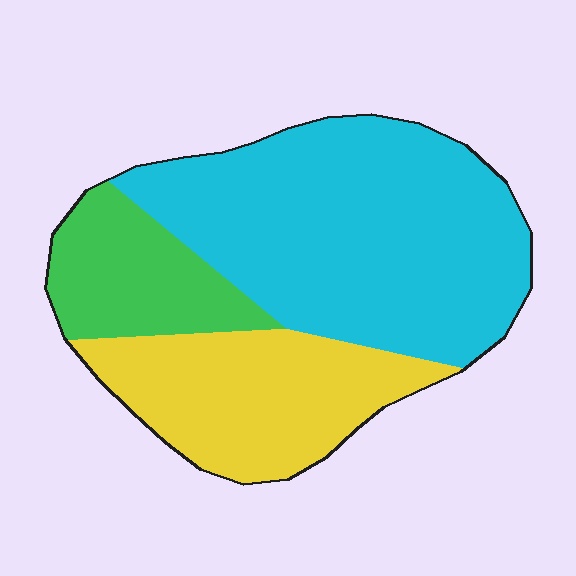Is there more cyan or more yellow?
Cyan.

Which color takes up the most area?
Cyan, at roughly 55%.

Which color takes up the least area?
Green, at roughly 15%.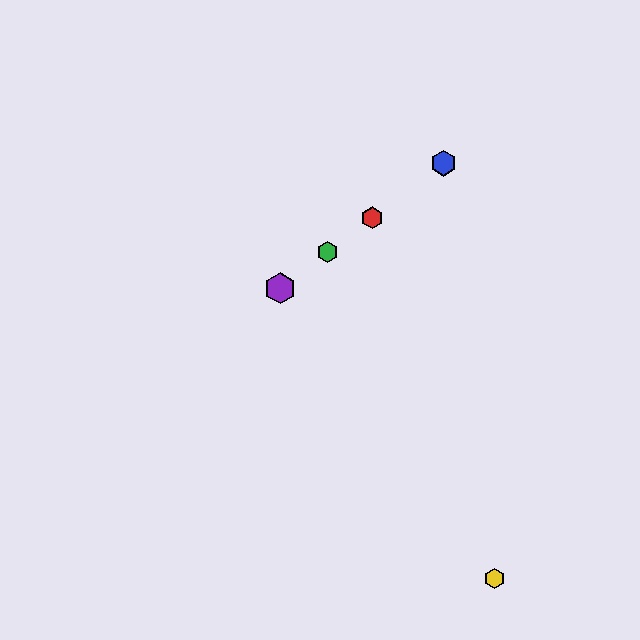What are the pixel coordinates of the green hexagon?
The green hexagon is at (328, 252).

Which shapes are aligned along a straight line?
The red hexagon, the blue hexagon, the green hexagon, the purple hexagon are aligned along a straight line.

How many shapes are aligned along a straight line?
4 shapes (the red hexagon, the blue hexagon, the green hexagon, the purple hexagon) are aligned along a straight line.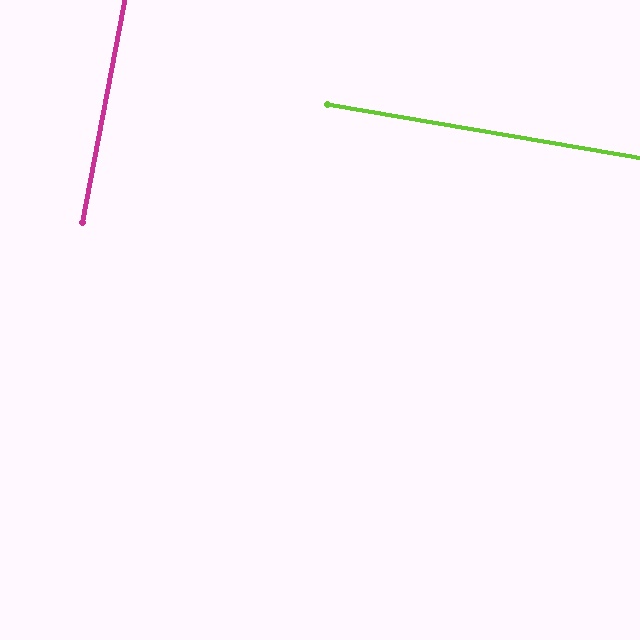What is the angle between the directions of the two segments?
Approximately 89 degrees.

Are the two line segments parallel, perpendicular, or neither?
Perpendicular — they meet at approximately 89°.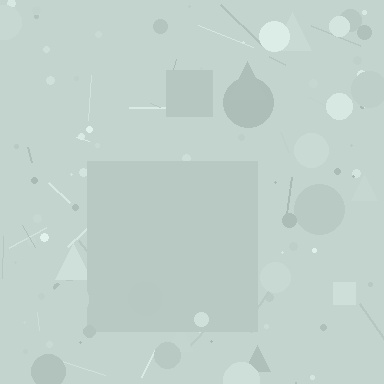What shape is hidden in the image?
A square is hidden in the image.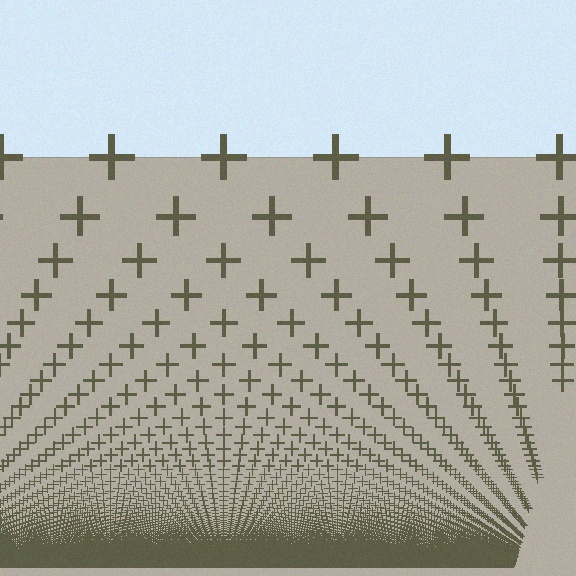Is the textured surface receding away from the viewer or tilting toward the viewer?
The surface appears to tilt toward the viewer. Texture elements get larger and sparser toward the top.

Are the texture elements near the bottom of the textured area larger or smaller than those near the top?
Smaller. The gradient is inverted — elements near the bottom are smaller and denser.